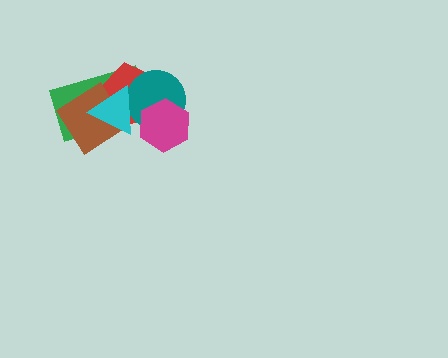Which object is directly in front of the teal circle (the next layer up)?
The cyan triangle is directly in front of the teal circle.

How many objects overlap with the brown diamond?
3 objects overlap with the brown diamond.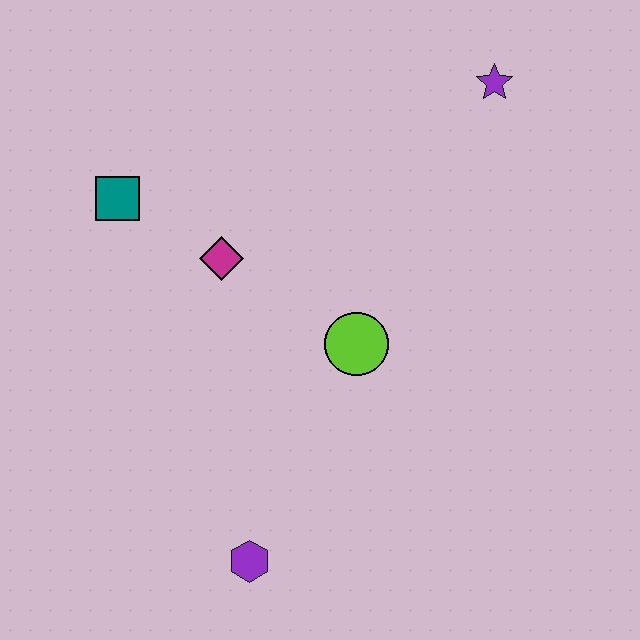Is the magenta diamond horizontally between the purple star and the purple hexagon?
No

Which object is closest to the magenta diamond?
The teal square is closest to the magenta diamond.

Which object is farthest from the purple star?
The purple hexagon is farthest from the purple star.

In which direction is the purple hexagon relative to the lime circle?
The purple hexagon is below the lime circle.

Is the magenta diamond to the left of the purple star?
Yes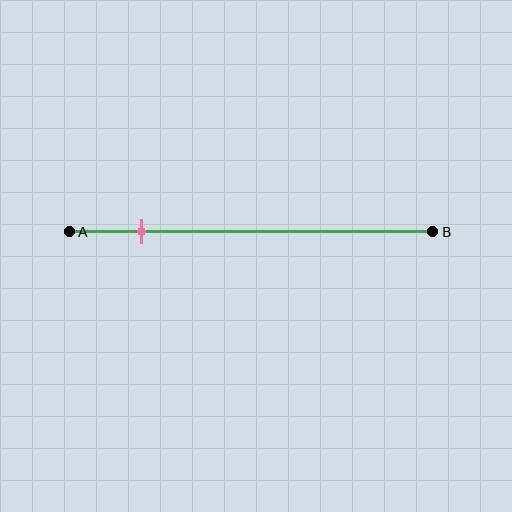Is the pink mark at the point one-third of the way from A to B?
No, the mark is at about 20% from A, not at the 33% one-third point.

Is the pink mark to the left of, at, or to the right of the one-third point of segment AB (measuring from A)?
The pink mark is to the left of the one-third point of segment AB.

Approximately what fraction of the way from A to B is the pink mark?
The pink mark is approximately 20% of the way from A to B.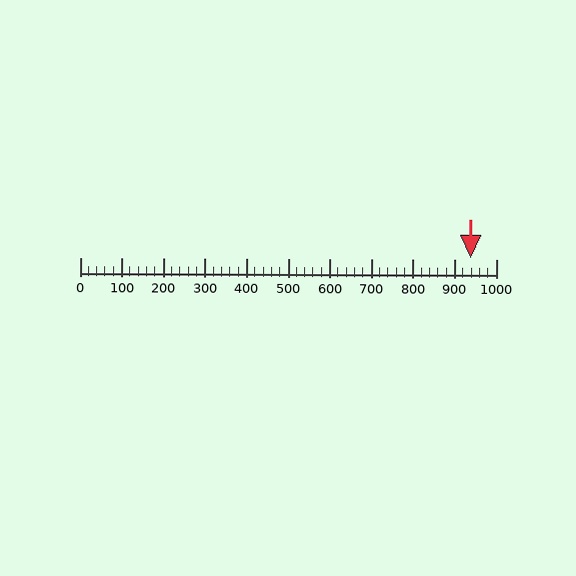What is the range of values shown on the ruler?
The ruler shows values from 0 to 1000.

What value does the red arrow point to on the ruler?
The red arrow points to approximately 938.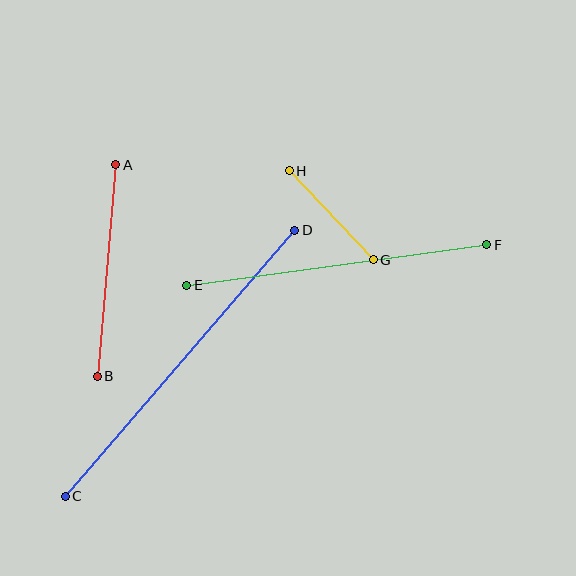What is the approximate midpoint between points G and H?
The midpoint is at approximately (331, 215) pixels.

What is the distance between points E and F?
The distance is approximately 303 pixels.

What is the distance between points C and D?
The distance is approximately 351 pixels.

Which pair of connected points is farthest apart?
Points C and D are farthest apart.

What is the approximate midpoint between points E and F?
The midpoint is at approximately (337, 265) pixels.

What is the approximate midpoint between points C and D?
The midpoint is at approximately (180, 363) pixels.